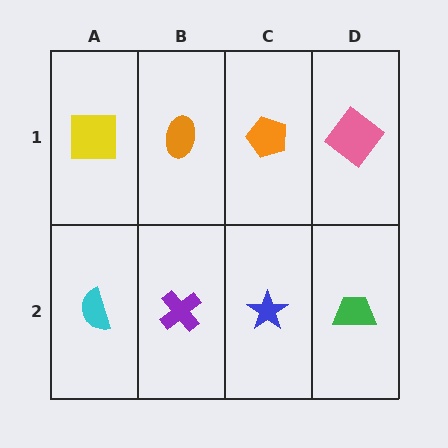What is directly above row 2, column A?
A yellow square.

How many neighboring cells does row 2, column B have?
3.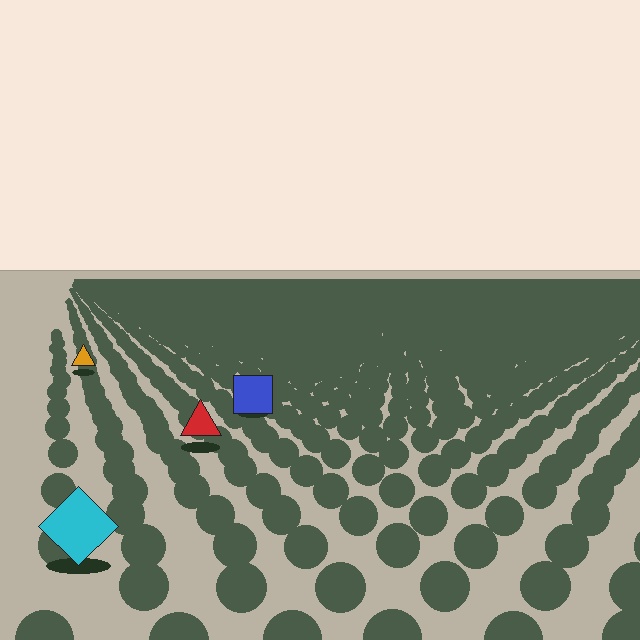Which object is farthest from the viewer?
The orange triangle is farthest from the viewer. It appears smaller and the ground texture around it is denser.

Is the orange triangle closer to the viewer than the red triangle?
No. The red triangle is closer — you can tell from the texture gradient: the ground texture is coarser near it.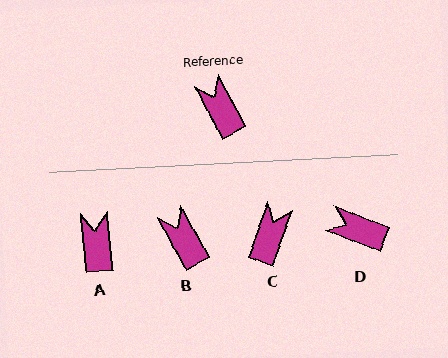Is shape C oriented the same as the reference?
No, it is off by about 47 degrees.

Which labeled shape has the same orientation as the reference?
B.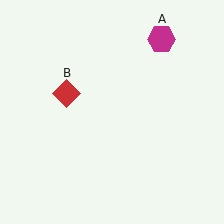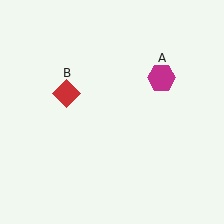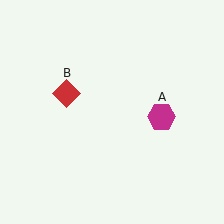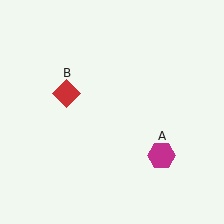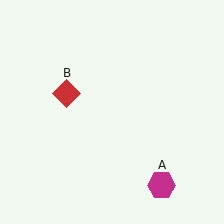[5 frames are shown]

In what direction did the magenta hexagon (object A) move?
The magenta hexagon (object A) moved down.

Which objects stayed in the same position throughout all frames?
Red diamond (object B) remained stationary.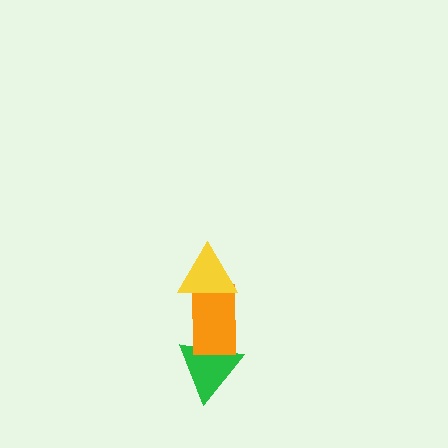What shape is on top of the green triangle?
The orange rectangle is on top of the green triangle.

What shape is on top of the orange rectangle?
The yellow triangle is on top of the orange rectangle.